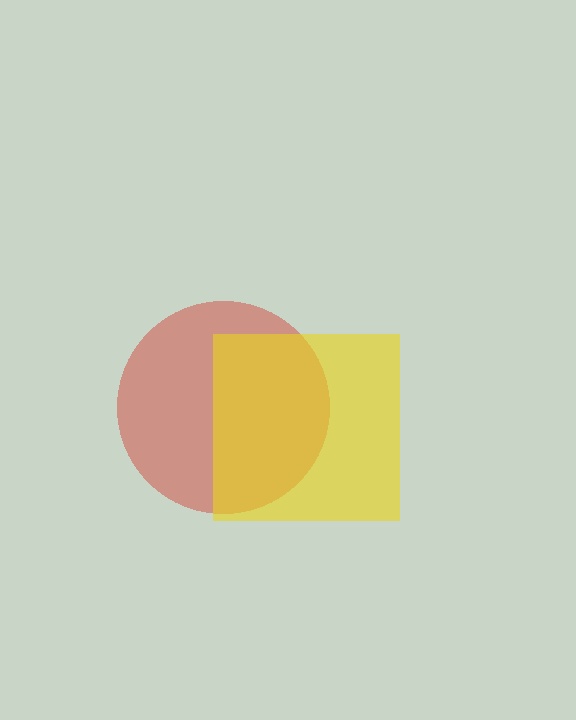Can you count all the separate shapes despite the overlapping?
Yes, there are 2 separate shapes.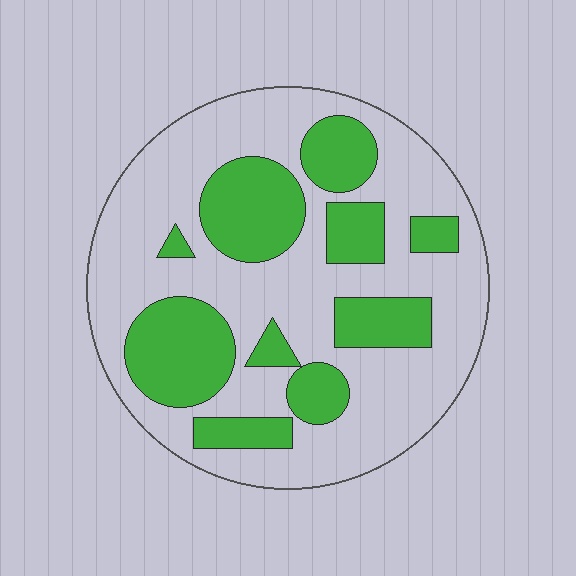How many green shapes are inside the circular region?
10.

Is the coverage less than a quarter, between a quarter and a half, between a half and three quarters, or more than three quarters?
Between a quarter and a half.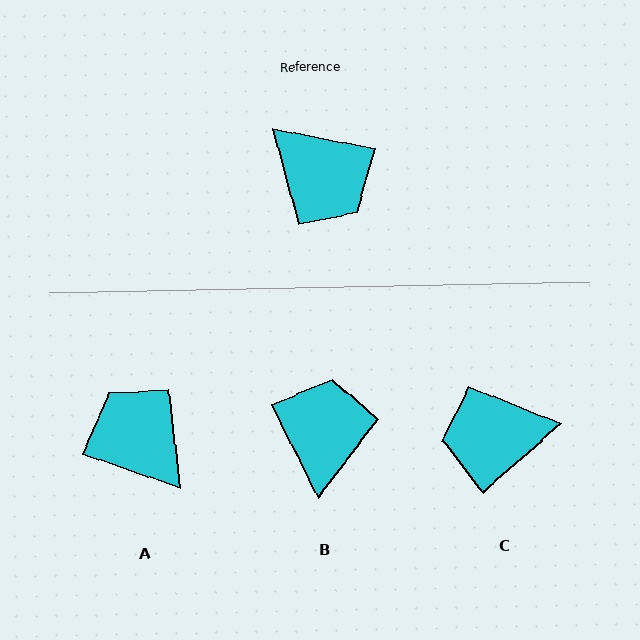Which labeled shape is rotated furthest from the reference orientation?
A, about 172 degrees away.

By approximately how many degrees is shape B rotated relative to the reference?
Approximately 127 degrees counter-clockwise.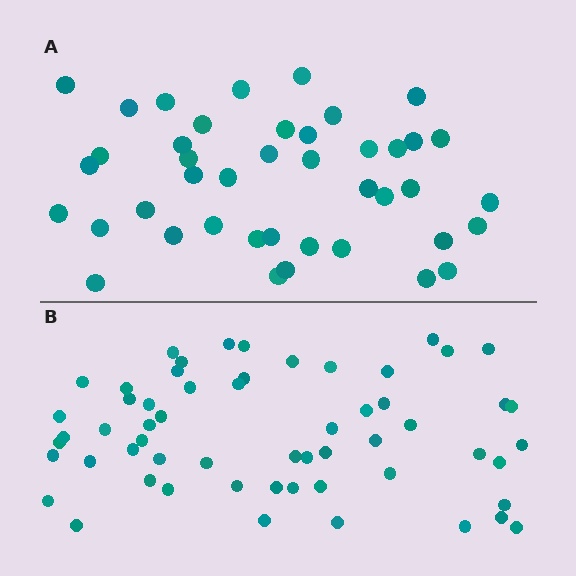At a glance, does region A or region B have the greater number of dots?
Region B (the bottom region) has more dots.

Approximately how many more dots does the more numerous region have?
Region B has approximately 15 more dots than region A.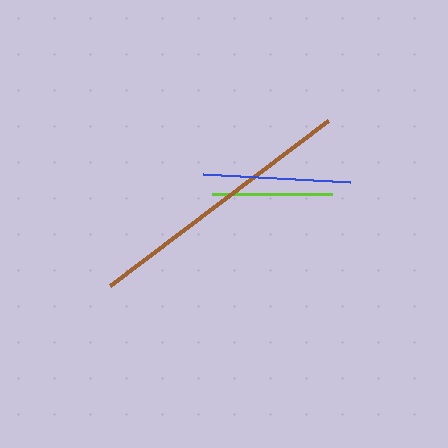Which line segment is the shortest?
The lime line is the shortest at approximately 120 pixels.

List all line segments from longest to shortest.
From longest to shortest: brown, blue, lime.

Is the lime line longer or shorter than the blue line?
The blue line is longer than the lime line.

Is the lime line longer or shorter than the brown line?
The brown line is longer than the lime line.